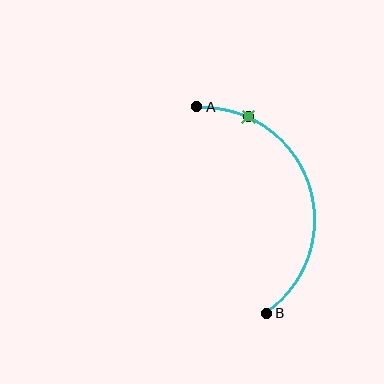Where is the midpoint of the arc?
The arc midpoint is the point on the curve farthest from the straight line joining A and B. It sits to the right of that line.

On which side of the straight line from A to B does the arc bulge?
The arc bulges to the right of the straight line connecting A and B.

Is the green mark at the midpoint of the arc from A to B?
No. The green mark lies on the arc but is closer to endpoint A. The arc midpoint would be at the point on the curve equidistant along the arc from both A and B.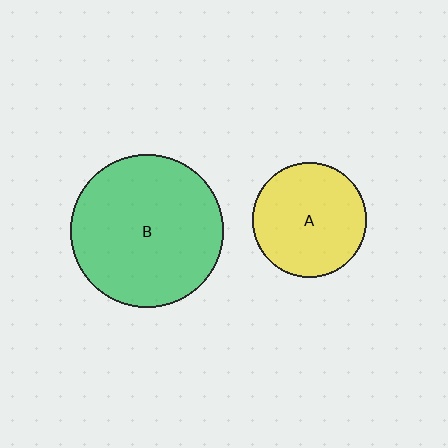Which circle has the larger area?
Circle B (green).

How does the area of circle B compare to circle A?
Approximately 1.8 times.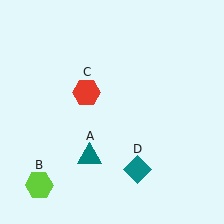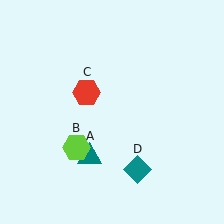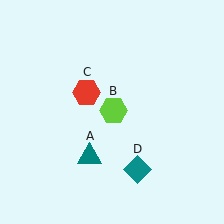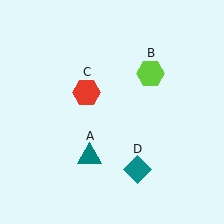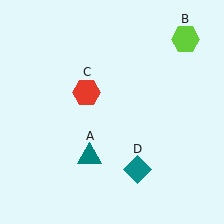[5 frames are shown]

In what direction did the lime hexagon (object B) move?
The lime hexagon (object B) moved up and to the right.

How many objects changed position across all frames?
1 object changed position: lime hexagon (object B).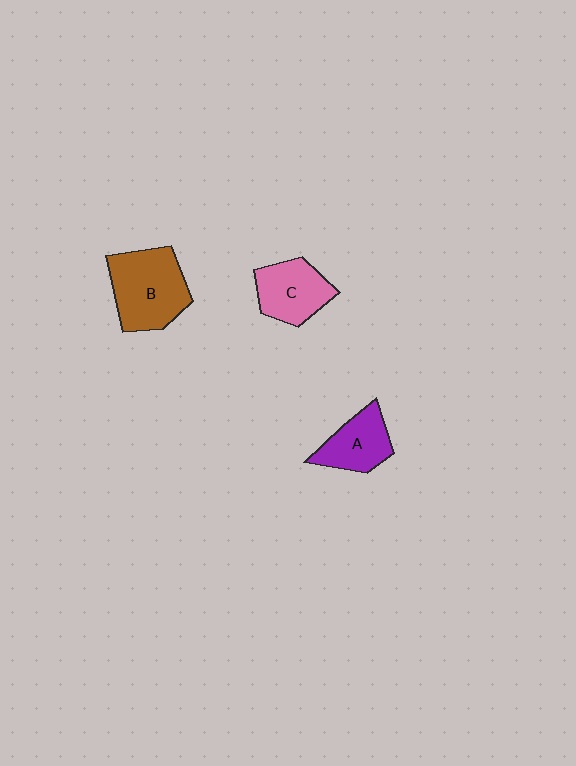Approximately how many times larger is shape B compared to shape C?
Approximately 1.4 times.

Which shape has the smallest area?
Shape A (purple).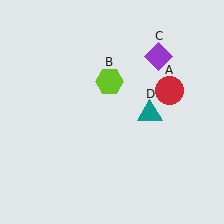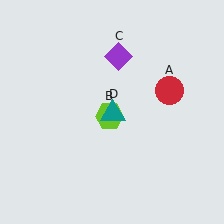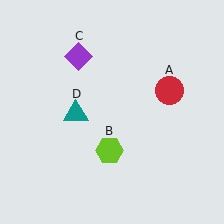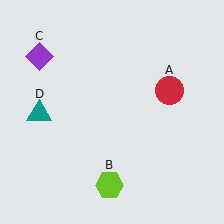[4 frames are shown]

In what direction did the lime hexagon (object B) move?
The lime hexagon (object B) moved down.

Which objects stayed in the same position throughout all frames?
Red circle (object A) remained stationary.